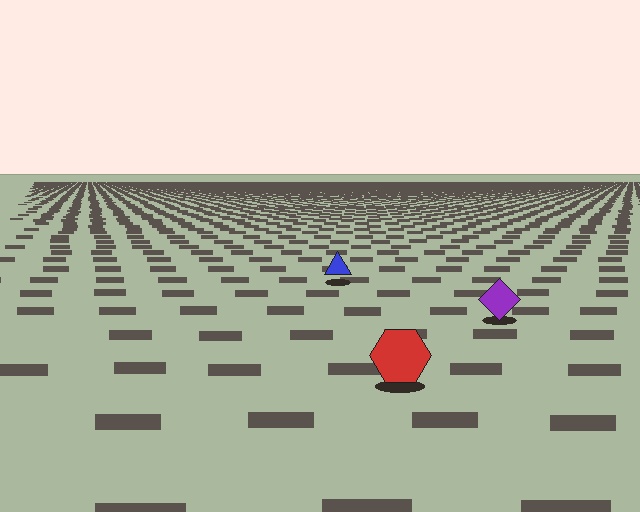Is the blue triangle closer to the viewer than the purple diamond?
No. The purple diamond is closer — you can tell from the texture gradient: the ground texture is coarser near it.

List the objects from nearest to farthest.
From nearest to farthest: the red hexagon, the purple diamond, the blue triangle.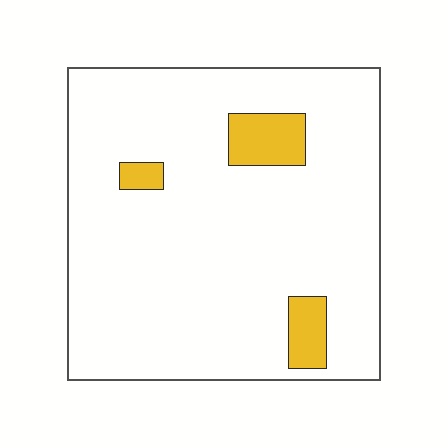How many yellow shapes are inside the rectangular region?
3.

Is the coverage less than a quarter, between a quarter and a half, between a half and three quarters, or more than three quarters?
Less than a quarter.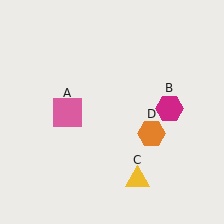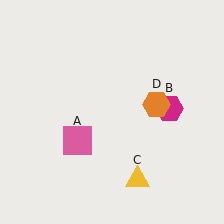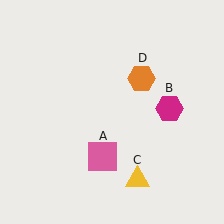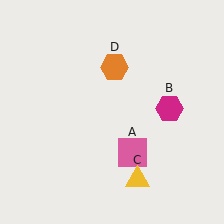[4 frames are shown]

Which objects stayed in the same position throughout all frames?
Magenta hexagon (object B) and yellow triangle (object C) remained stationary.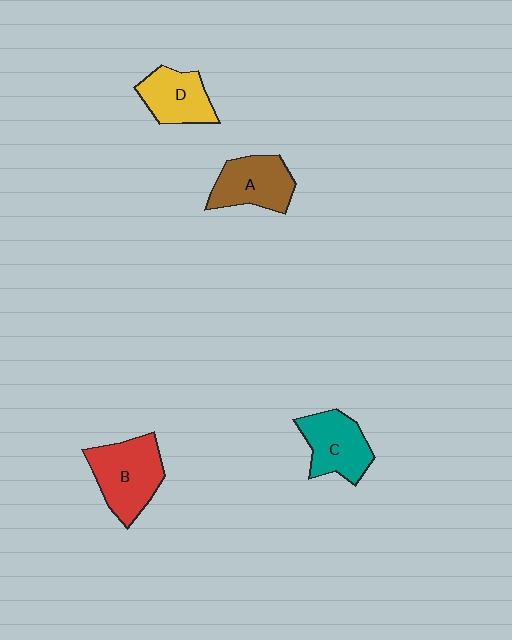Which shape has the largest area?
Shape B (red).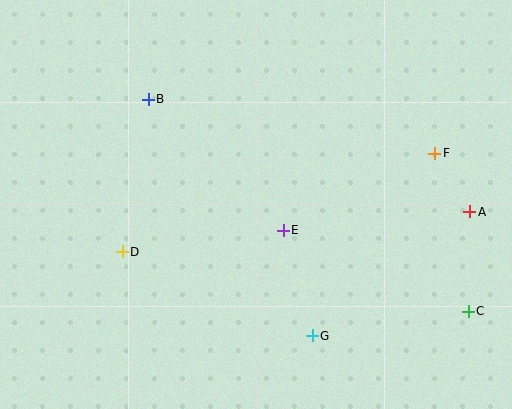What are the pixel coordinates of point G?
Point G is at (312, 336).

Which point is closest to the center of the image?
Point E at (283, 230) is closest to the center.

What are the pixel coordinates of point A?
Point A is at (470, 212).